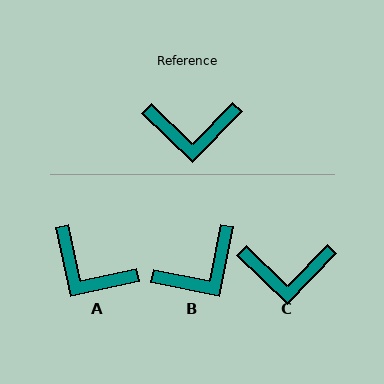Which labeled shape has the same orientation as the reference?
C.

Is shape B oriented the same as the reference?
No, it is off by about 33 degrees.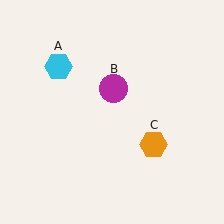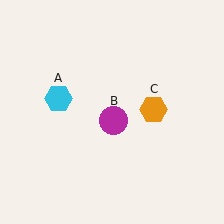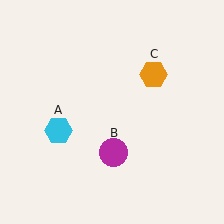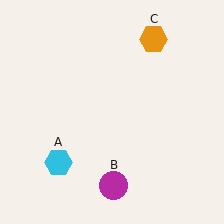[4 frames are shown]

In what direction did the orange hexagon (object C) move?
The orange hexagon (object C) moved up.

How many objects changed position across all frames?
3 objects changed position: cyan hexagon (object A), magenta circle (object B), orange hexagon (object C).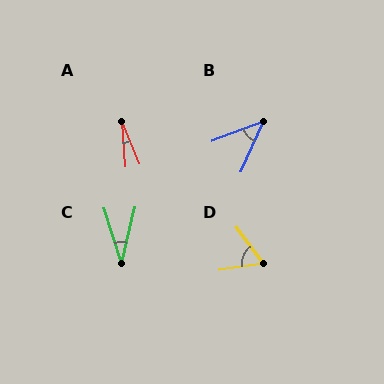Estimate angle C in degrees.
Approximately 31 degrees.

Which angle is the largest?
D, at approximately 61 degrees.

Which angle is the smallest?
A, at approximately 18 degrees.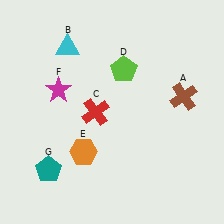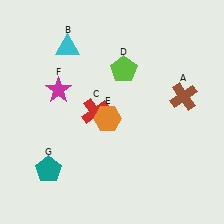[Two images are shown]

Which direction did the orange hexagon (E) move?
The orange hexagon (E) moved up.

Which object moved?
The orange hexagon (E) moved up.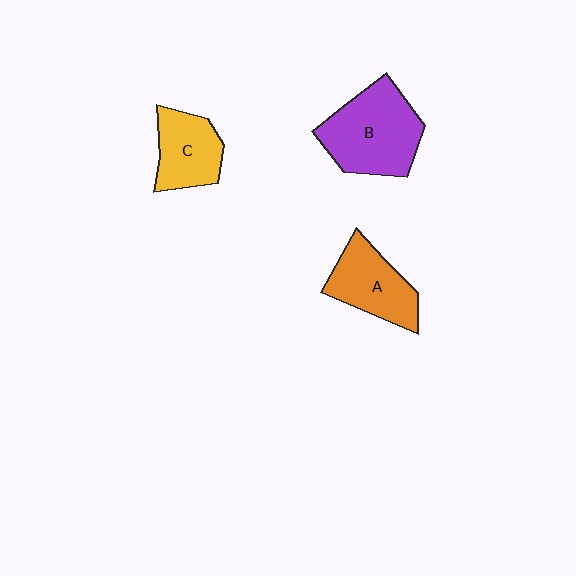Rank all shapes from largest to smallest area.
From largest to smallest: B (purple), A (orange), C (yellow).